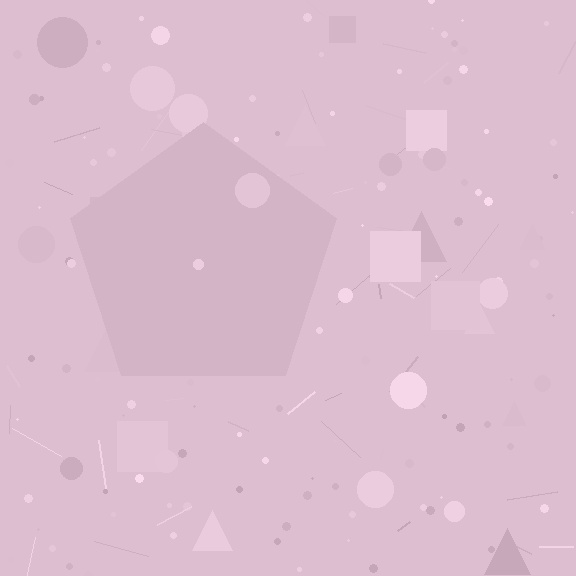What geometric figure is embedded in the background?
A pentagon is embedded in the background.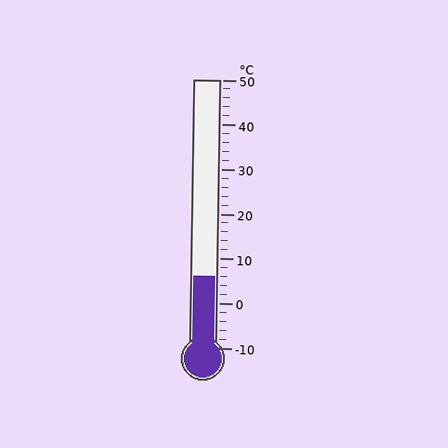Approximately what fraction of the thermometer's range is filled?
The thermometer is filled to approximately 25% of its range.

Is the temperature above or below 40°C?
The temperature is below 40°C.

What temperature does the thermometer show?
The thermometer shows approximately 6°C.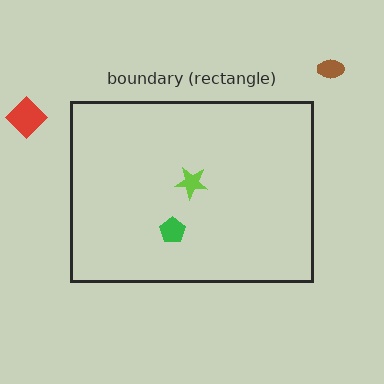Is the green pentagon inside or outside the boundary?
Inside.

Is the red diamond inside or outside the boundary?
Outside.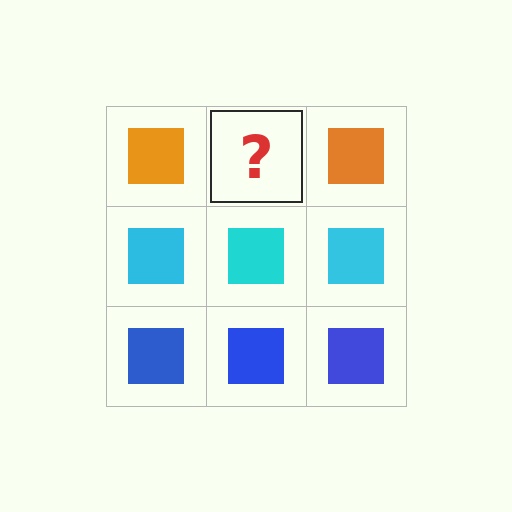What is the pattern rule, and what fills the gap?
The rule is that each row has a consistent color. The gap should be filled with an orange square.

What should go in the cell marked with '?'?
The missing cell should contain an orange square.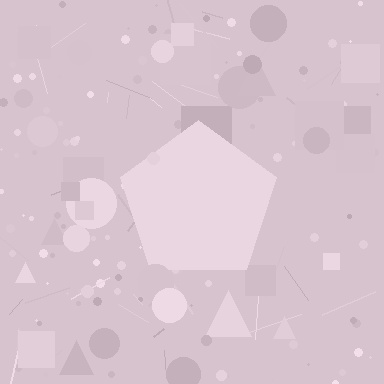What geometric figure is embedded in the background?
A pentagon is embedded in the background.